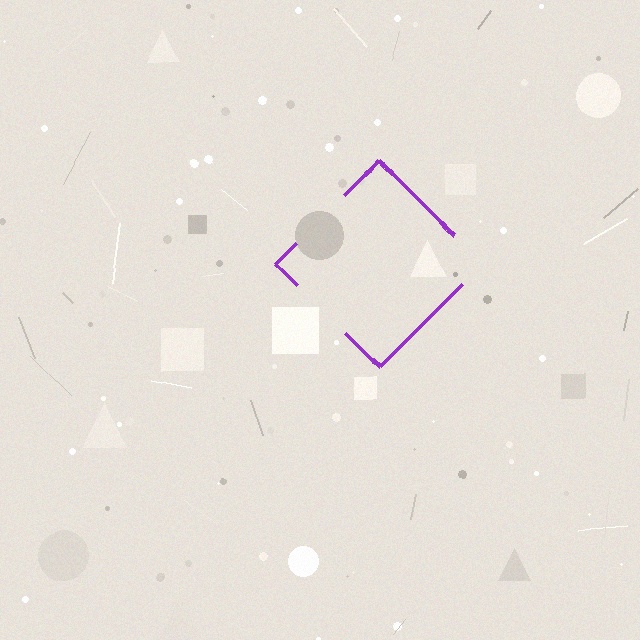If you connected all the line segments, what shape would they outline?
They would outline a diamond.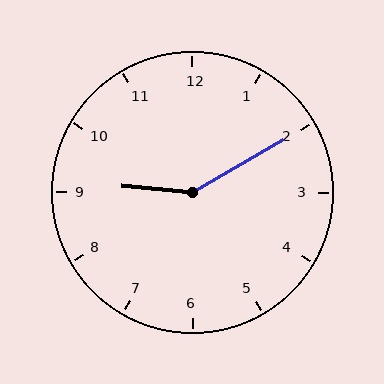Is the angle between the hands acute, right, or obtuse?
It is obtuse.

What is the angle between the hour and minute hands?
Approximately 145 degrees.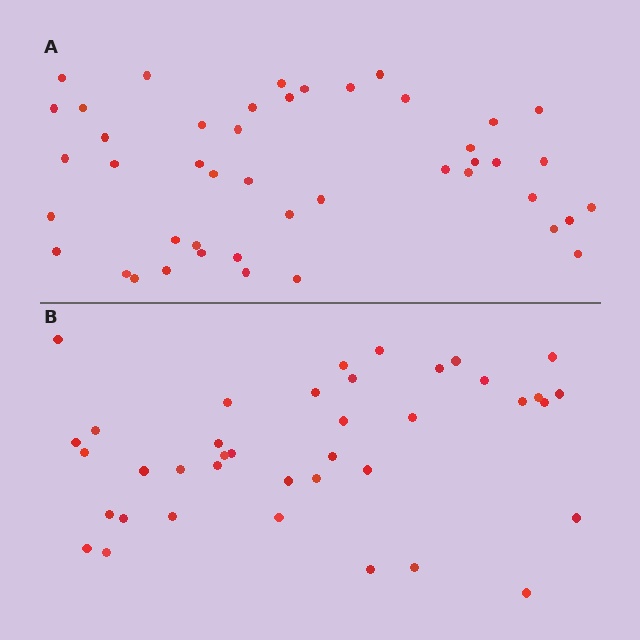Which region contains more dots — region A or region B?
Region A (the top region) has more dots.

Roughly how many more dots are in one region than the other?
Region A has about 6 more dots than region B.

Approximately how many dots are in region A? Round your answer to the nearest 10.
About 40 dots. (The exact count is 45, which rounds to 40.)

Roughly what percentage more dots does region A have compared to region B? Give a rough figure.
About 15% more.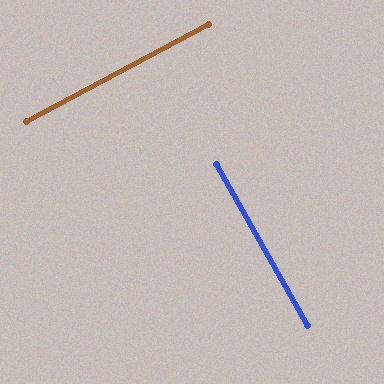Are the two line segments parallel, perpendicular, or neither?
Perpendicular — they meet at approximately 89°.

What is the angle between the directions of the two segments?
Approximately 89 degrees.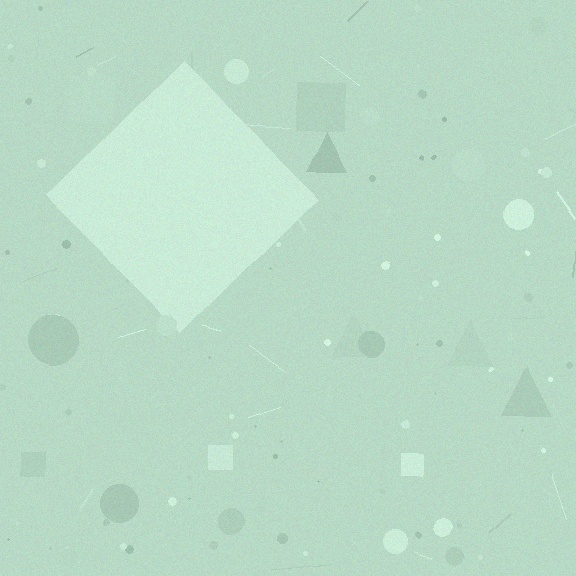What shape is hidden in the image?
A diamond is hidden in the image.